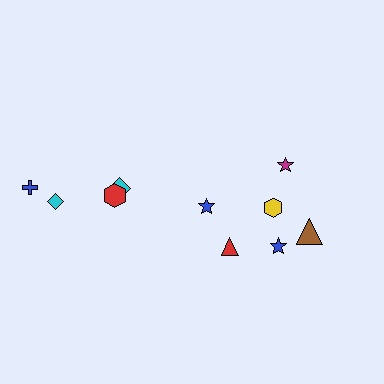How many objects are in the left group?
There are 4 objects.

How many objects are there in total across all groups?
There are 10 objects.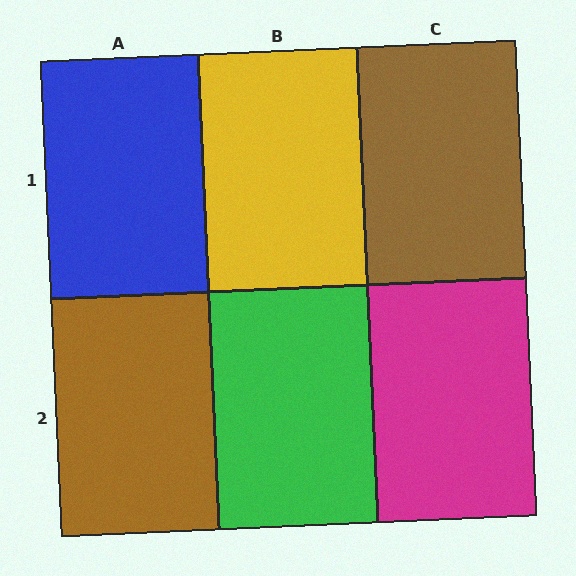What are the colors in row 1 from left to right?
Blue, yellow, brown.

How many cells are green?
1 cell is green.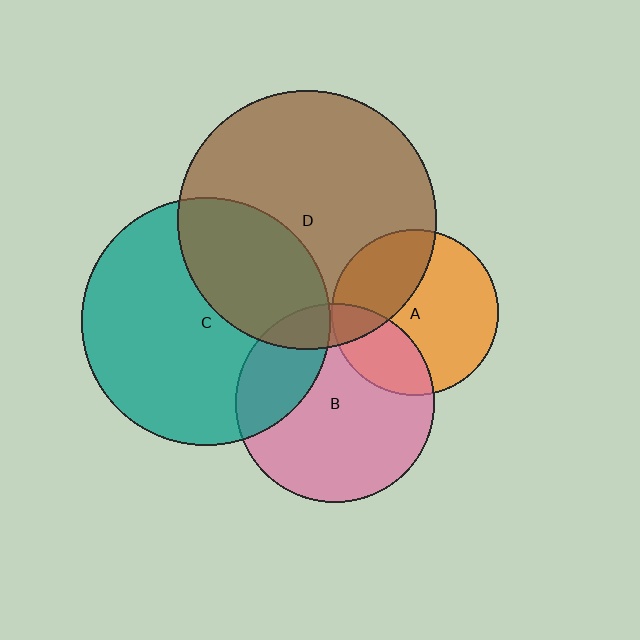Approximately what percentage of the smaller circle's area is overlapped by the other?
Approximately 25%.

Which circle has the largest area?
Circle D (brown).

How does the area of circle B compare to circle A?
Approximately 1.4 times.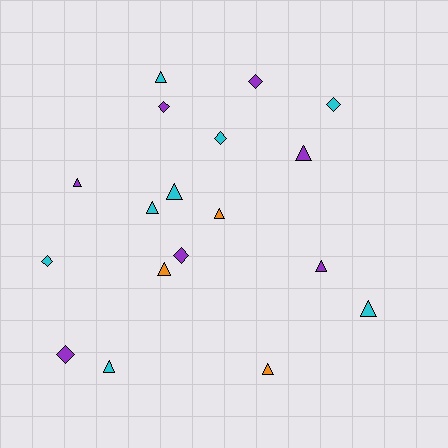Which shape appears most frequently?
Triangle, with 11 objects.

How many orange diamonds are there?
There are no orange diamonds.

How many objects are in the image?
There are 18 objects.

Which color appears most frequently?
Cyan, with 8 objects.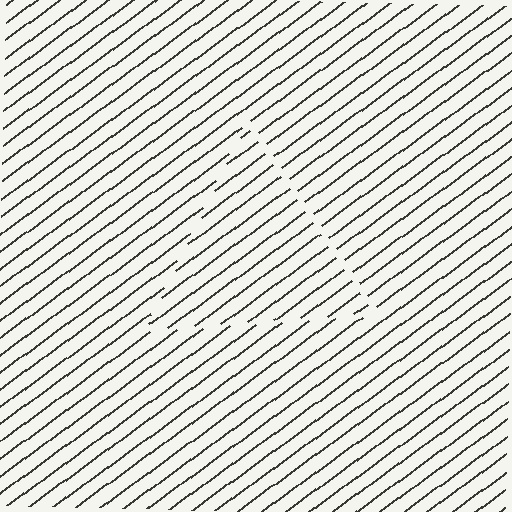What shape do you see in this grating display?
An illusory triangle. The interior of the shape contains the same grating, shifted by half a period — the contour is defined by the phase discontinuity where line-ends from the inner and outer gratings abut.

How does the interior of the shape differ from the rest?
The interior of the shape contains the same grating, shifted by half a period — the contour is defined by the phase discontinuity where line-ends from the inner and outer gratings abut.